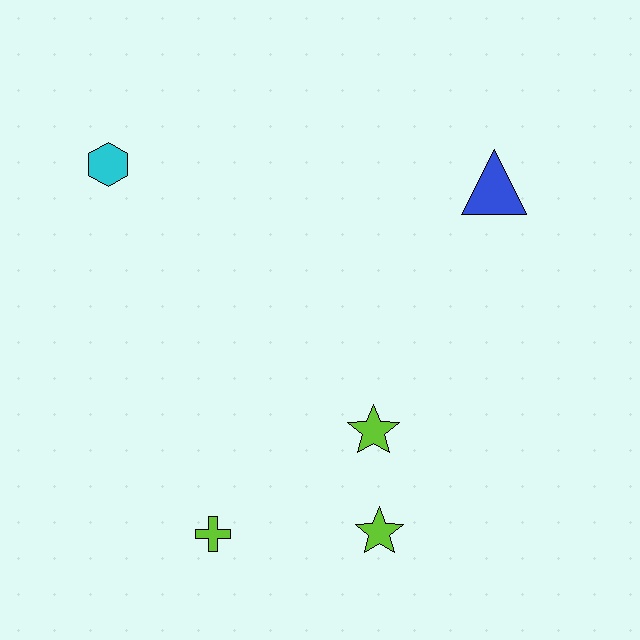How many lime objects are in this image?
There are 3 lime objects.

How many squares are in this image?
There are no squares.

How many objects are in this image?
There are 5 objects.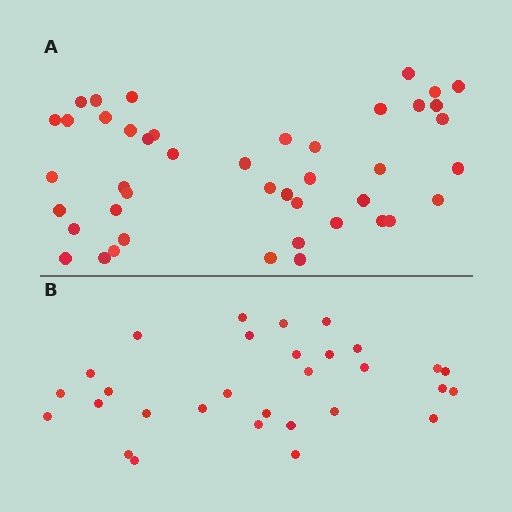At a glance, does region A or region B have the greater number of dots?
Region A (the top region) has more dots.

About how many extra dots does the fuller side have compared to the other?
Region A has approximately 15 more dots than region B.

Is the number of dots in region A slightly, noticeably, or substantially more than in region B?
Region A has substantially more. The ratio is roughly 1.5 to 1.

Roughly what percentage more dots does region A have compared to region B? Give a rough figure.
About 45% more.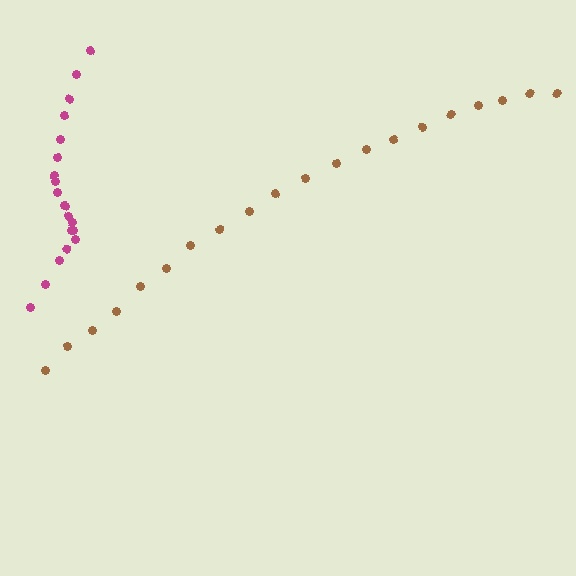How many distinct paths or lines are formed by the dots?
There are 2 distinct paths.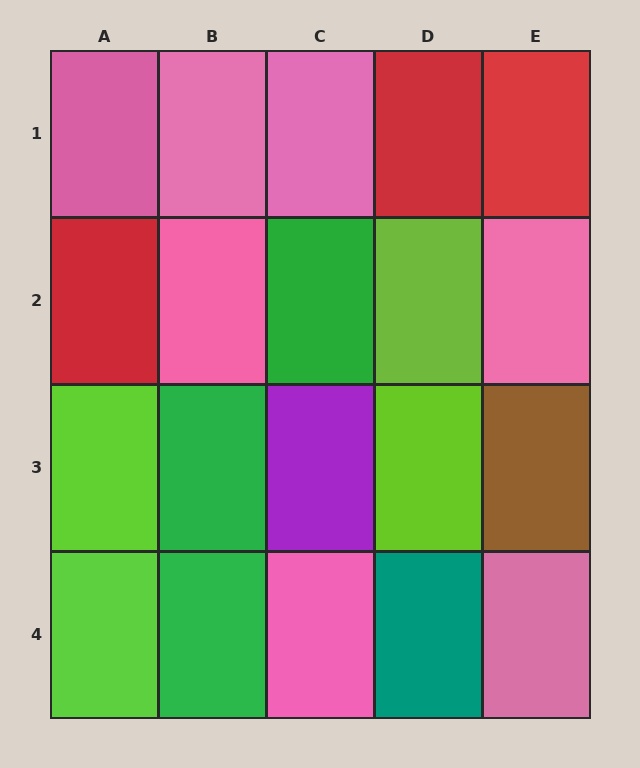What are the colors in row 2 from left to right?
Red, pink, green, lime, pink.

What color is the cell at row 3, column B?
Green.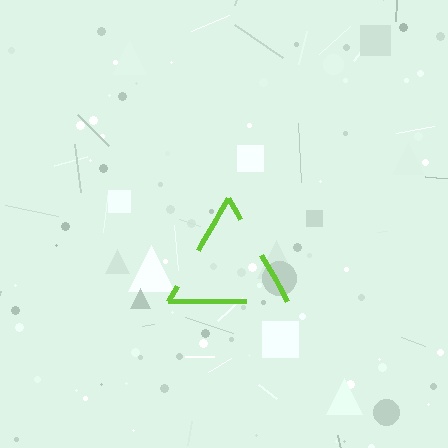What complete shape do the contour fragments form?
The contour fragments form a triangle.